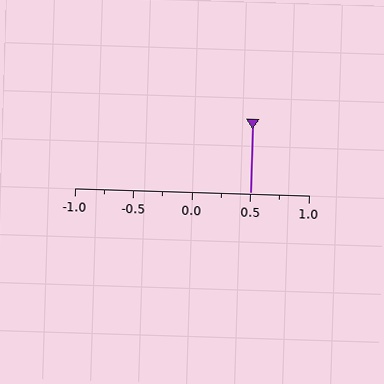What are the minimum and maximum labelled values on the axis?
The axis runs from -1.0 to 1.0.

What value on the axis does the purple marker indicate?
The marker indicates approximately 0.5.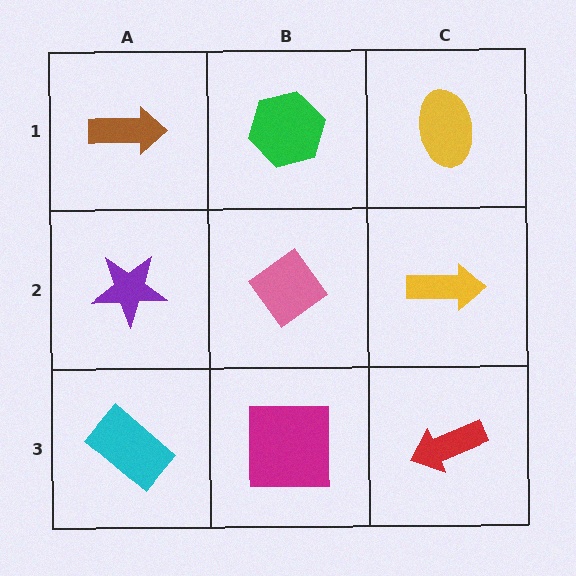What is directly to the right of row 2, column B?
A yellow arrow.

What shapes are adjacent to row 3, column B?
A pink diamond (row 2, column B), a cyan rectangle (row 3, column A), a red arrow (row 3, column C).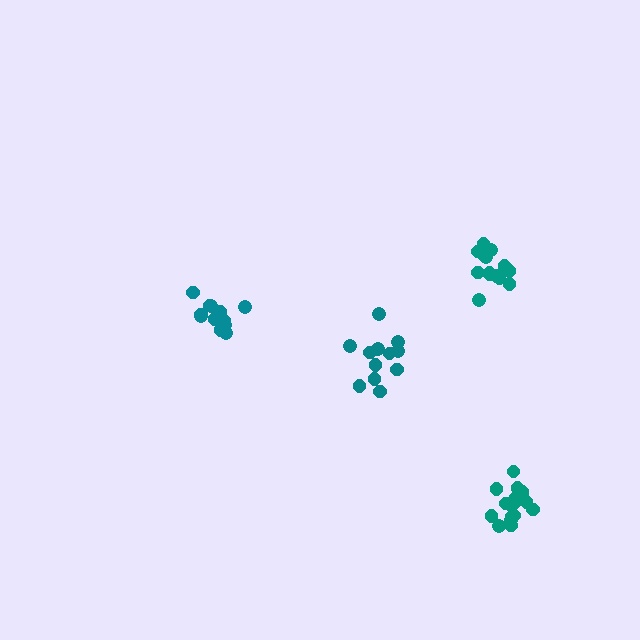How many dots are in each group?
Group 1: 12 dots, Group 2: 17 dots, Group 3: 15 dots, Group 4: 16 dots (60 total).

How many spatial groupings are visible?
There are 4 spatial groupings.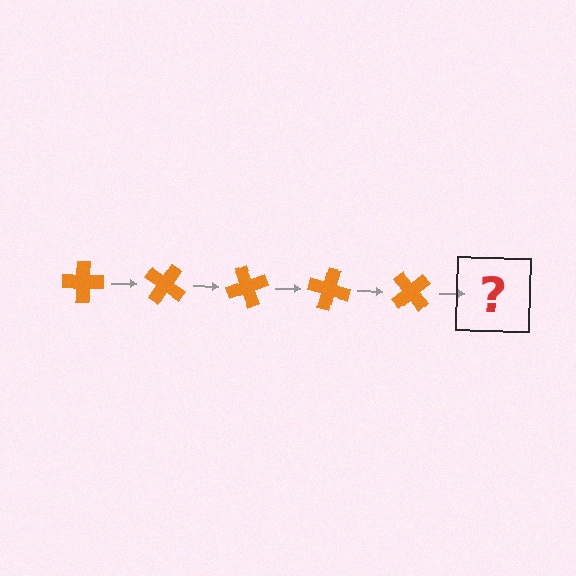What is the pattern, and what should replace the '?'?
The pattern is that the cross rotates 35 degrees each step. The '?' should be an orange cross rotated 175 degrees.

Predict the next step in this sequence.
The next step is an orange cross rotated 175 degrees.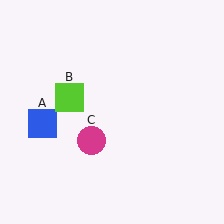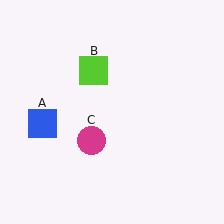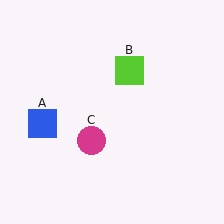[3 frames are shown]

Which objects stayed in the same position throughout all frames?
Blue square (object A) and magenta circle (object C) remained stationary.